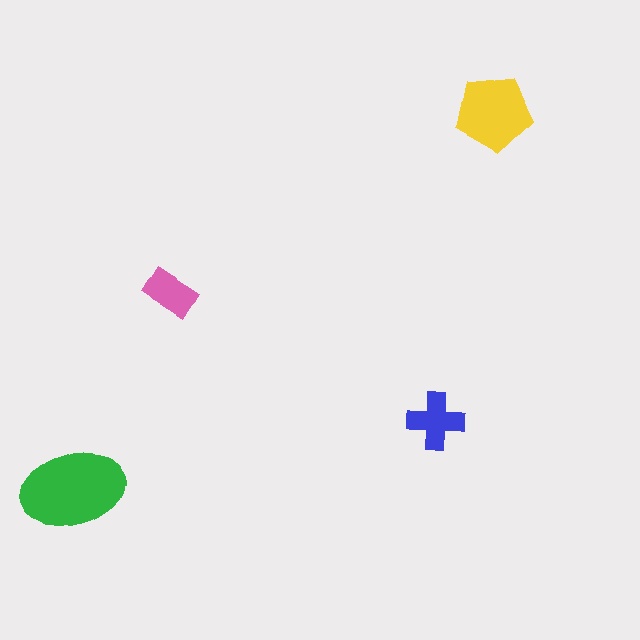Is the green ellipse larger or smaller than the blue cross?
Larger.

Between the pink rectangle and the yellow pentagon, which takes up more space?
The yellow pentagon.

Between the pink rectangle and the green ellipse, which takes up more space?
The green ellipse.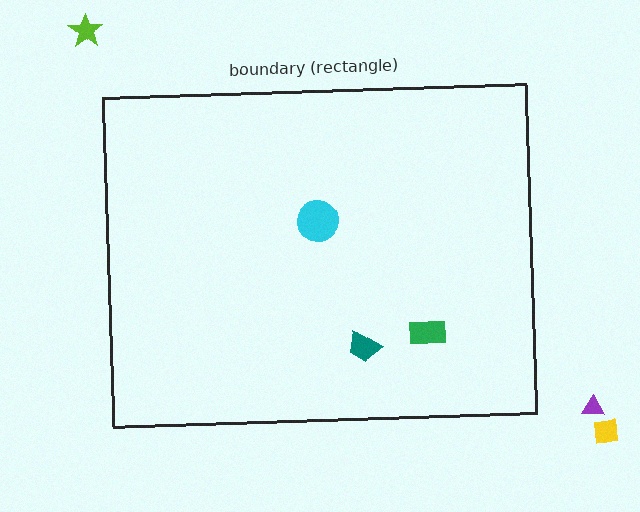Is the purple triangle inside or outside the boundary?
Outside.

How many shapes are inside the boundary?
3 inside, 3 outside.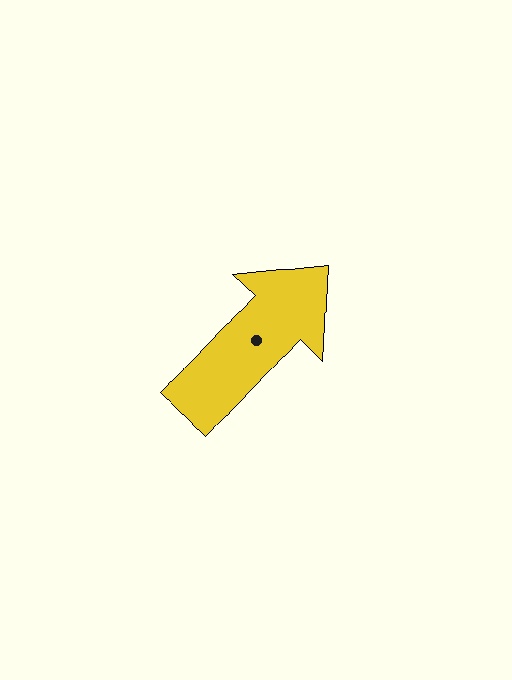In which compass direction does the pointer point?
Northeast.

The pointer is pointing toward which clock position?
Roughly 1 o'clock.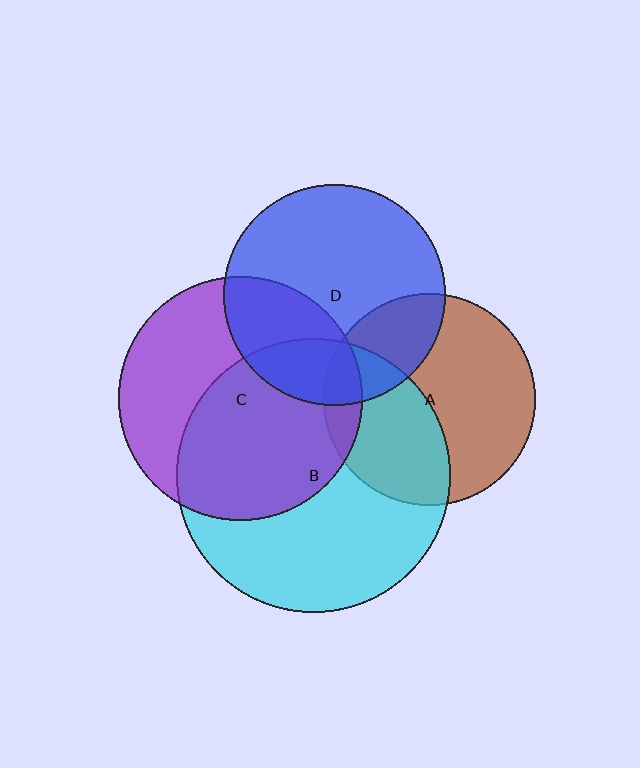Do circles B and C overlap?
Yes.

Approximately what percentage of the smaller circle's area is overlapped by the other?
Approximately 55%.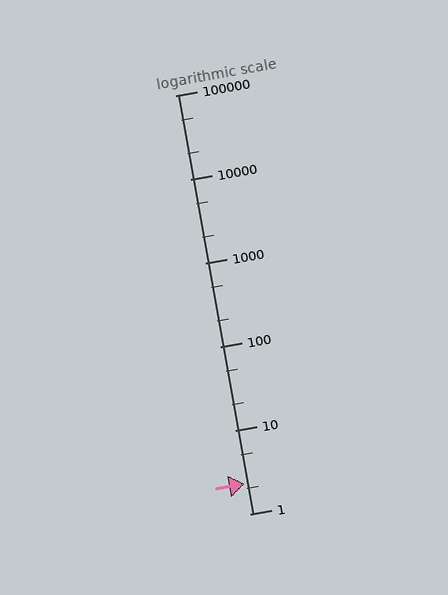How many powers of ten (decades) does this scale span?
The scale spans 5 decades, from 1 to 100000.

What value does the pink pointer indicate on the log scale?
The pointer indicates approximately 2.3.